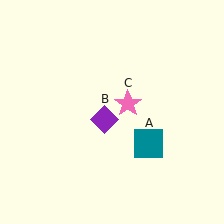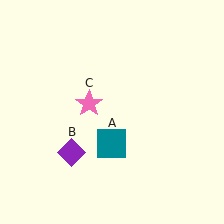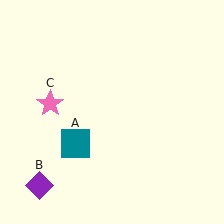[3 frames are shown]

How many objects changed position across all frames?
3 objects changed position: teal square (object A), purple diamond (object B), pink star (object C).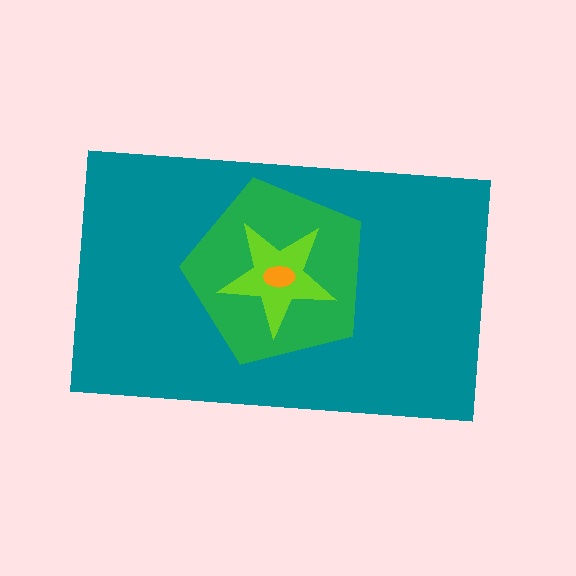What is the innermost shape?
The orange ellipse.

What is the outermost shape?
The teal rectangle.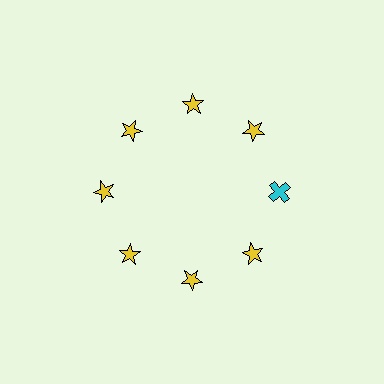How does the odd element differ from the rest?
It differs in both color (cyan instead of yellow) and shape (cross instead of star).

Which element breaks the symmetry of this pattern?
The cyan cross at roughly the 3 o'clock position breaks the symmetry. All other shapes are yellow stars.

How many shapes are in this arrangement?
There are 8 shapes arranged in a ring pattern.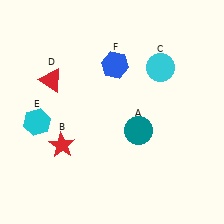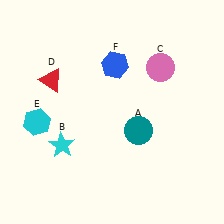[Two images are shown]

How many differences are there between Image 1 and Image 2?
There are 2 differences between the two images.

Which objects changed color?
B changed from red to cyan. C changed from cyan to pink.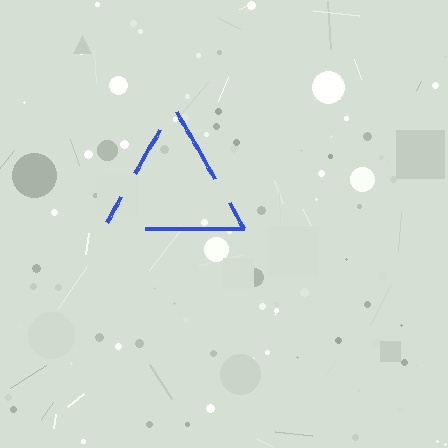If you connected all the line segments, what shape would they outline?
They would outline a triangle.